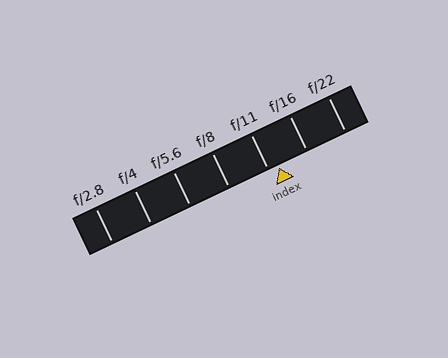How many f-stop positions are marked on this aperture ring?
There are 7 f-stop positions marked.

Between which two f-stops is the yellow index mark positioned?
The index mark is between f/11 and f/16.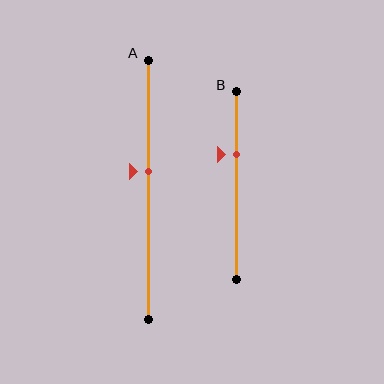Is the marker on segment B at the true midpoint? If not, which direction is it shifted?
No, the marker on segment B is shifted upward by about 17% of the segment length.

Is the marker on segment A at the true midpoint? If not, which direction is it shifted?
No, the marker on segment A is shifted upward by about 7% of the segment length.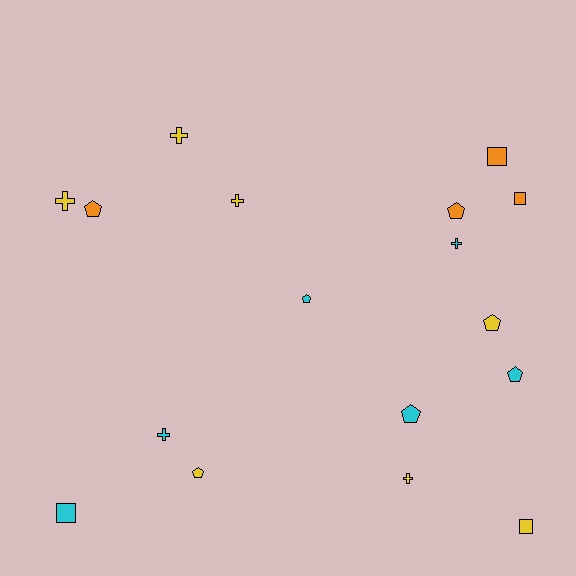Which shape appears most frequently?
Pentagon, with 7 objects.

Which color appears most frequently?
Yellow, with 7 objects.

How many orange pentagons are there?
There are 2 orange pentagons.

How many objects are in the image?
There are 17 objects.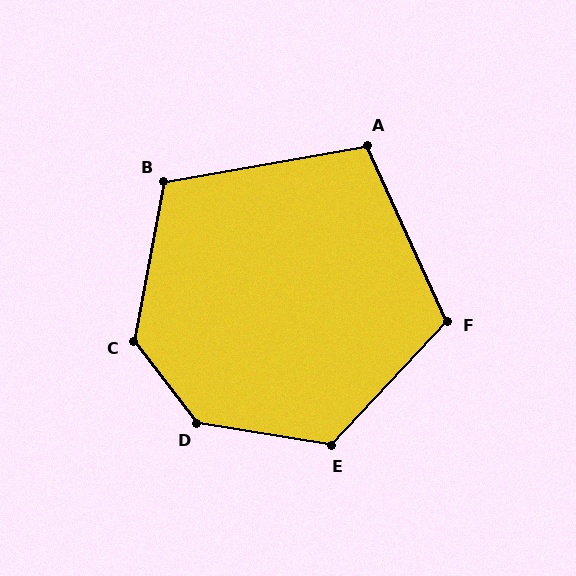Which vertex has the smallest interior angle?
A, at approximately 104 degrees.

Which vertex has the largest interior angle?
D, at approximately 137 degrees.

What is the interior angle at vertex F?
Approximately 112 degrees (obtuse).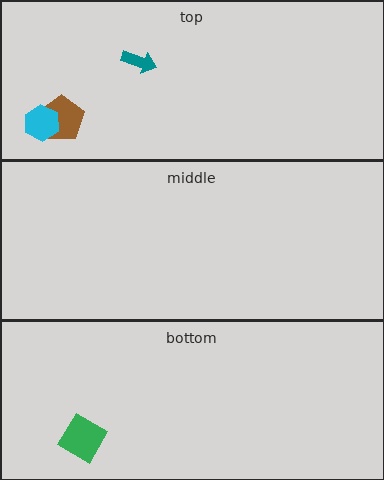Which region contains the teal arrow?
The top region.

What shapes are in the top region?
The brown pentagon, the cyan hexagon, the teal arrow.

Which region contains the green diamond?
The bottom region.